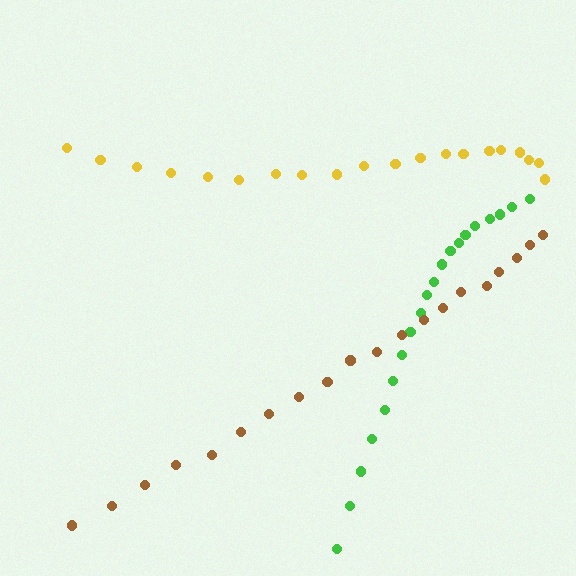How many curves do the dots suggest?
There are 3 distinct paths.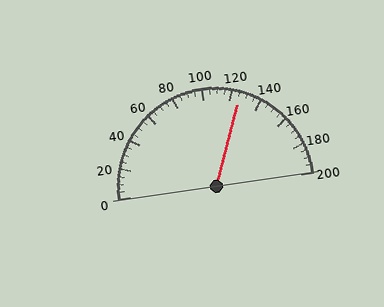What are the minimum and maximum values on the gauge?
The gauge ranges from 0 to 200.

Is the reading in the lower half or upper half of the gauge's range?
The reading is in the upper half of the range (0 to 200).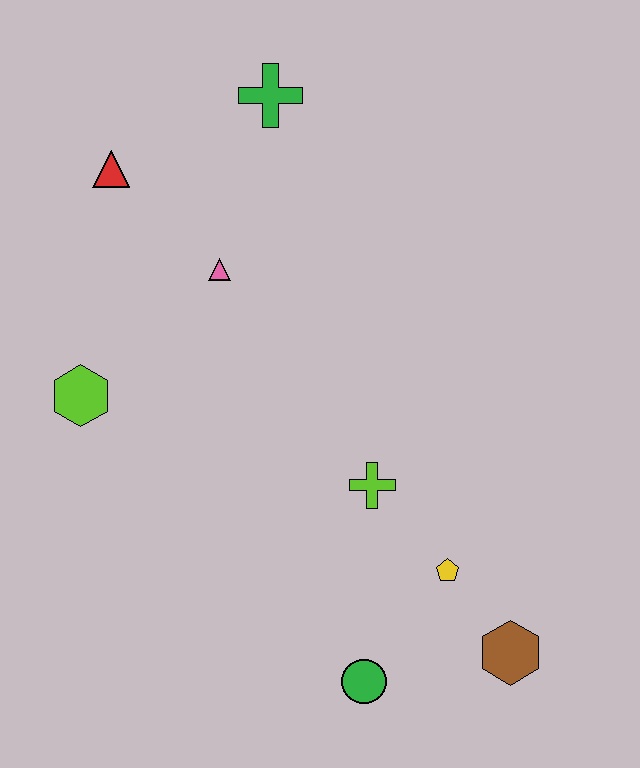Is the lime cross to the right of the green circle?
Yes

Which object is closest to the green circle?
The yellow pentagon is closest to the green circle.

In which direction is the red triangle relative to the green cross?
The red triangle is to the left of the green cross.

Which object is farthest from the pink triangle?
The brown hexagon is farthest from the pink triangle.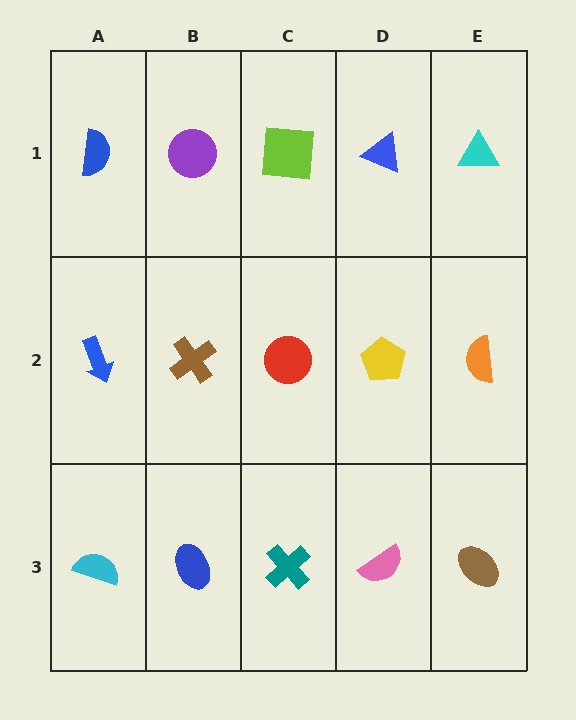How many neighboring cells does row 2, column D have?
4.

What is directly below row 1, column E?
An orange semicircle.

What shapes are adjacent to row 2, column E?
A cyan triangle (row 1, column E), a brown ellipse (row 3, column E), a yellow pentagon (row 2, column D).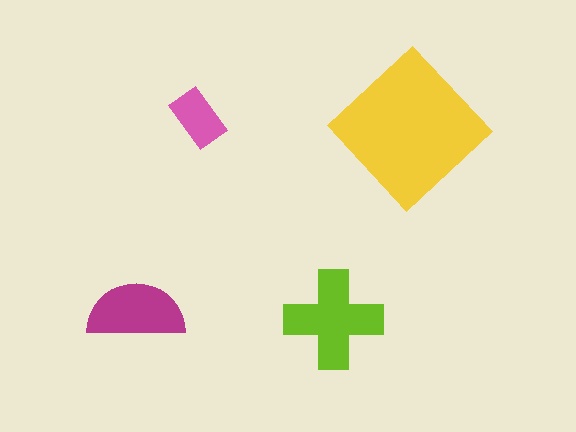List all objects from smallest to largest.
The pink rectangle, the magenta semicircle, the lime cross, the yellow diamond.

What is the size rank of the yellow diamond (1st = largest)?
1st.